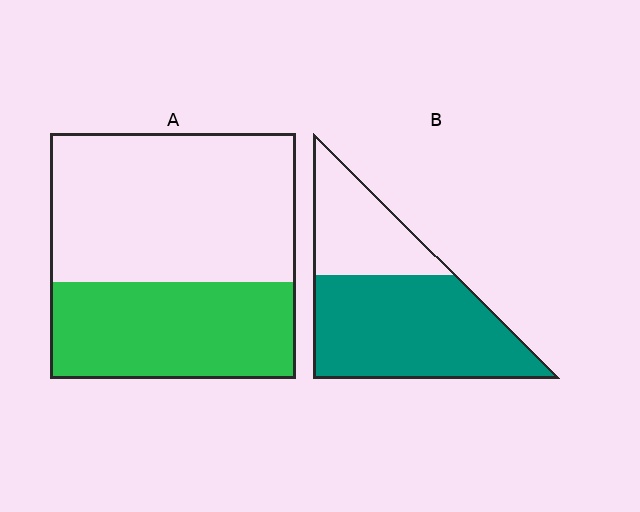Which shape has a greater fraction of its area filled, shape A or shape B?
Shape B.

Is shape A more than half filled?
No.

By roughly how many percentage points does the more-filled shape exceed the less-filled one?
By roughly 25 percentage points (B over A).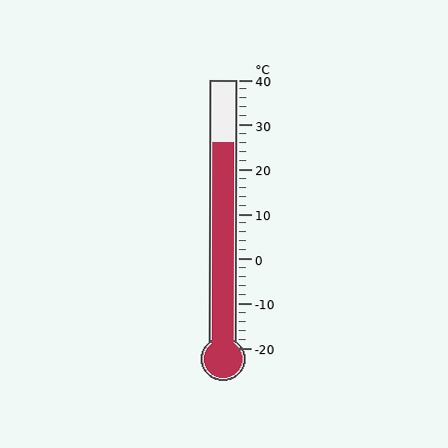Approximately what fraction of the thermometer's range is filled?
The thermometer is filled to approximately 75% of its range.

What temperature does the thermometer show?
The thermometer shows approximately 26°C.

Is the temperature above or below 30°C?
The temperature is below 30°C.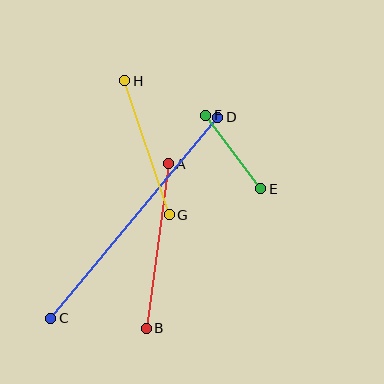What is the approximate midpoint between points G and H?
The midpoint is at approximately (147, 148) pixels.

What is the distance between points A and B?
The distance is approximately 166 pixels.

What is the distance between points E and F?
The distance is approximately 92 pixels.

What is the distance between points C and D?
The distance is approximately 261 pixels.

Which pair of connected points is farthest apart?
Points C and D are farthest apart.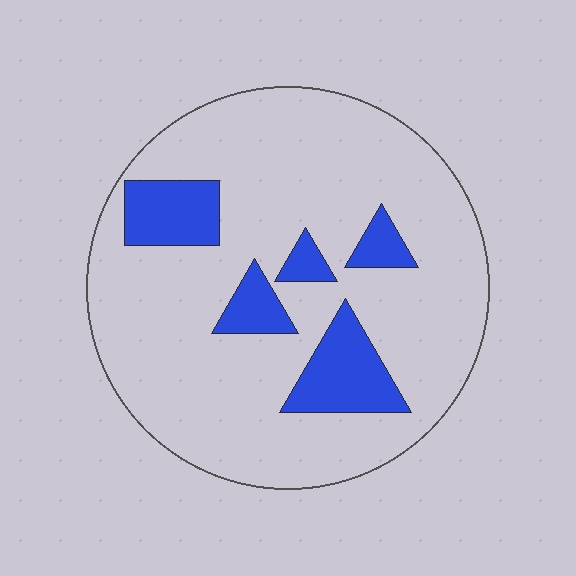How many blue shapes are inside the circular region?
5.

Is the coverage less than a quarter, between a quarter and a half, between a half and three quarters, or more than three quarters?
Less than a quarter.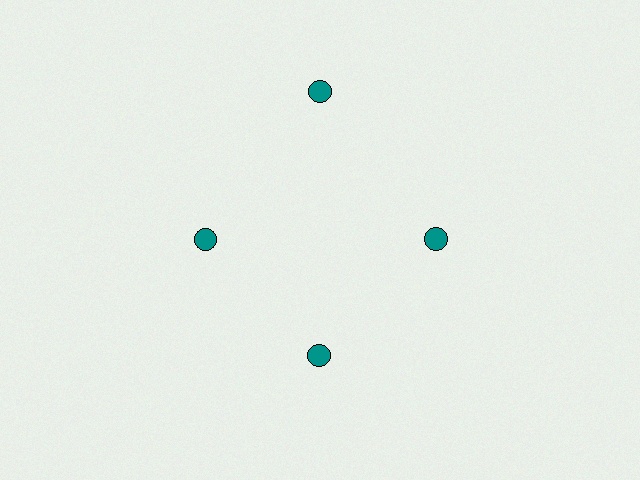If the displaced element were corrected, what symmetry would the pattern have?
It would have 4-fold rotational symmetry — the pattern would map onto itself every 90 degrees.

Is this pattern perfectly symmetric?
No. The 4 teal circles are arranged in a ring, but one element near the 12 o'clock position is pushed outward from the center, breaking the 4-fold rotational symmetry.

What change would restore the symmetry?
The symmetry would be restored by moving it inward, back onto the ring so that all 4 circles sit at equal angles and equal distance from the center.